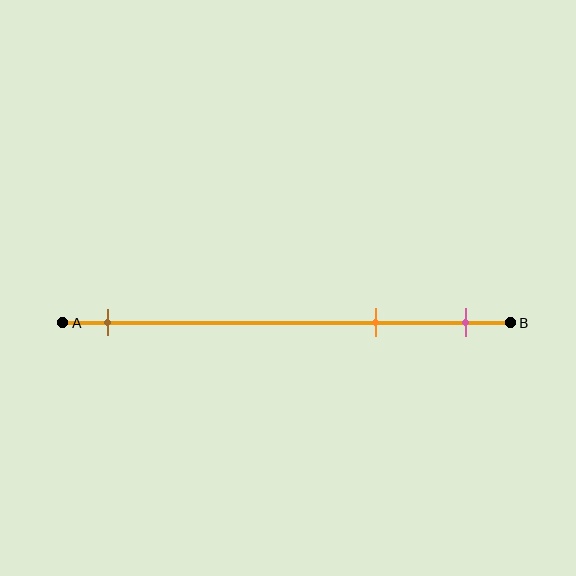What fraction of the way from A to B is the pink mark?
The pink mark is approximately 90% (0.9) of the way from A to B.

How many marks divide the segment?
There are 3 marks dividing the segment.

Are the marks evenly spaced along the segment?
No, the marks are not evenly spaced.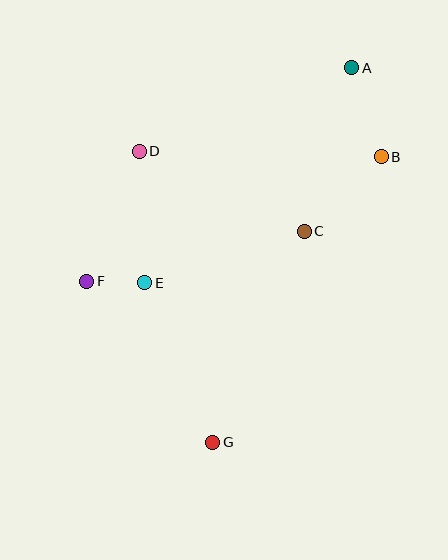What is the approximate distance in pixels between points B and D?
The distance between B and D is approximately 242 pixels.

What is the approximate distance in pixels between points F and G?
The distance between F and G is approximately 205 pixels.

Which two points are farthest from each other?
Points A and G are farthest from each other.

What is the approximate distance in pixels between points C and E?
The distance between C and E is approximately 168 pixels.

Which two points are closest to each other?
Points E and F are closest to each other.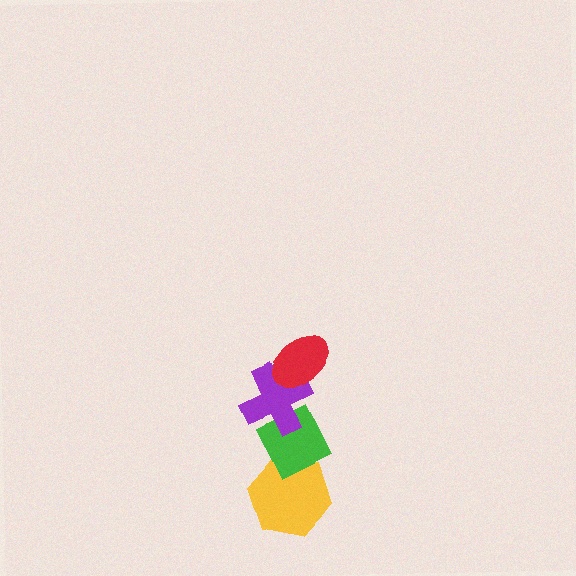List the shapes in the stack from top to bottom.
From top to bottom: the red ellipse, the purple cross, the green diamond, the yellow hexagon.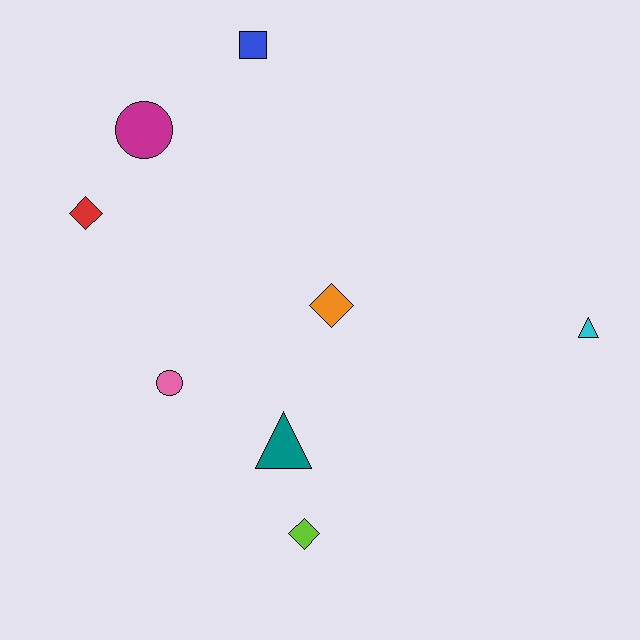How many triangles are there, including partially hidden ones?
There are 2 triangles.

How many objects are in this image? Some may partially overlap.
There are 8 objects.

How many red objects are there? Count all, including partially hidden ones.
There is 1 red object.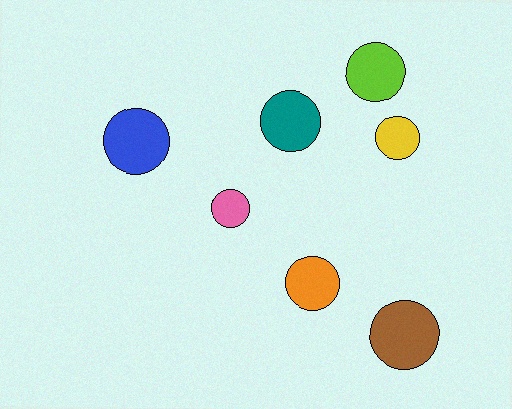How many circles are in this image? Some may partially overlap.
There are 7 circles.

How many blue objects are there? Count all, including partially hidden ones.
There is 1 blue object.